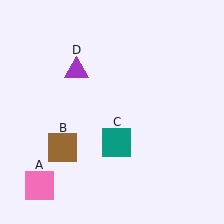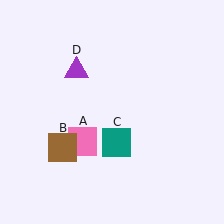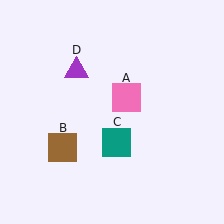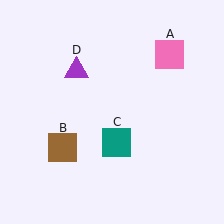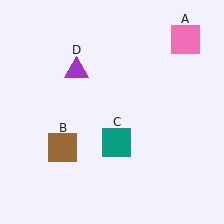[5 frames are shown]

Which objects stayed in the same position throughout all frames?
Brown square (object B) and teal square (object C) and purple triangle (object D) remained stationary.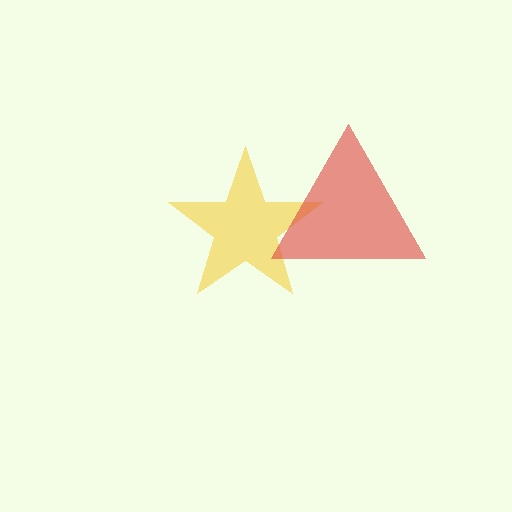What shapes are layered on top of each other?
The layered shapes are: a yellow star, a red triangle.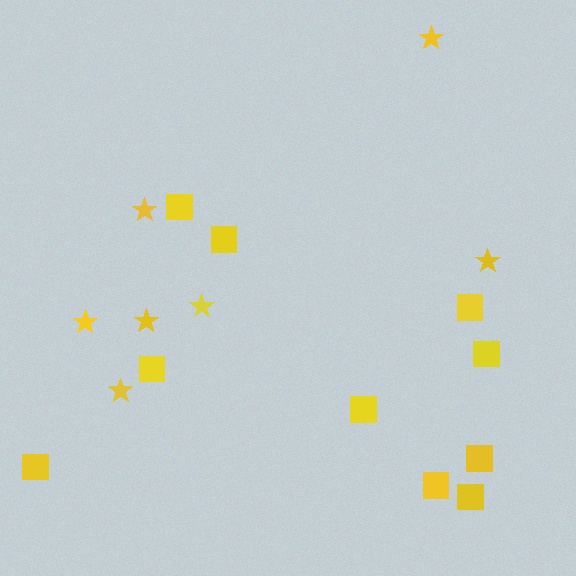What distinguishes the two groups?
There are 2 groups: one group of stars (7) and one group of squares (10).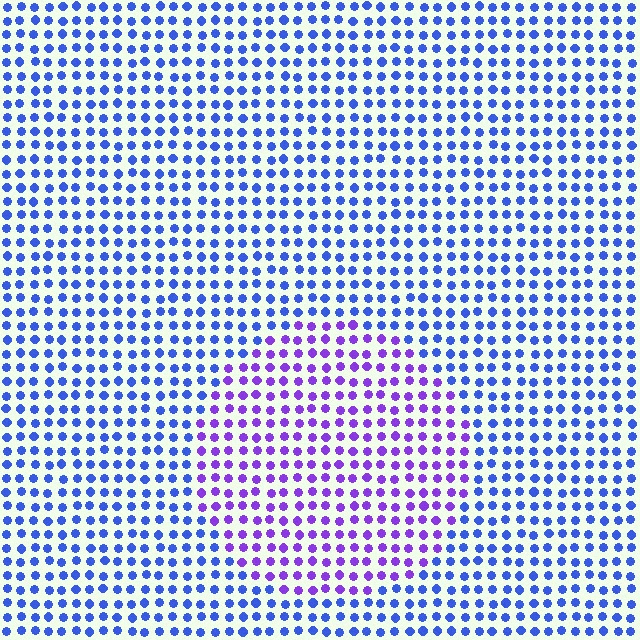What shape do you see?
I see a circle.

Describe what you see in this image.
The image is filled with small blue elements in a uniform arrangement. A circle-shaped region is visible where the elements are tinted to a slightly different hue, forming a subtle color boundary.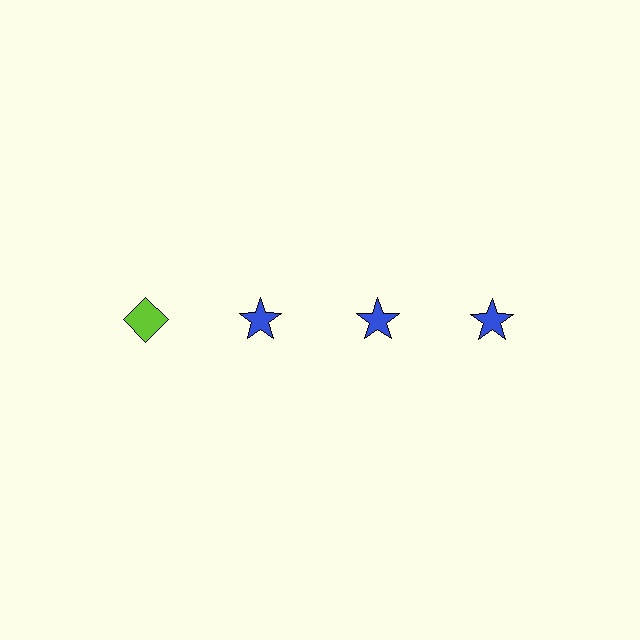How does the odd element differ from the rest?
It differs in both color (lime instead of blue) and shape (diamond instead of star).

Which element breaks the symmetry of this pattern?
The lime diamond in the top row, leftmost column breaks the symmetry. All other shapes are blue stars.